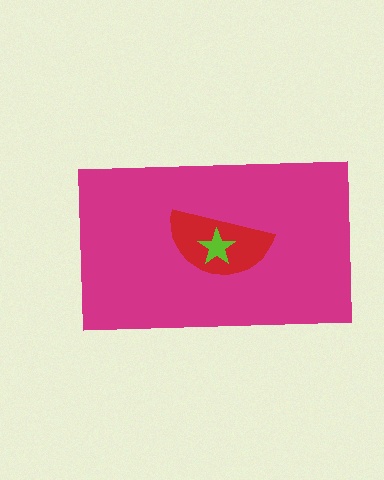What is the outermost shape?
The magenta rectangle.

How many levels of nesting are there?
3.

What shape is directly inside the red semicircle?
The lime star.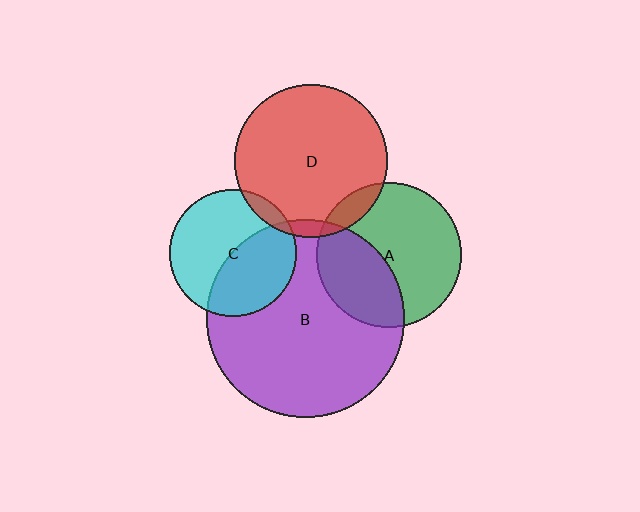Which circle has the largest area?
Circle B (purple).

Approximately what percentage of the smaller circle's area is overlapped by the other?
Approximately 35%.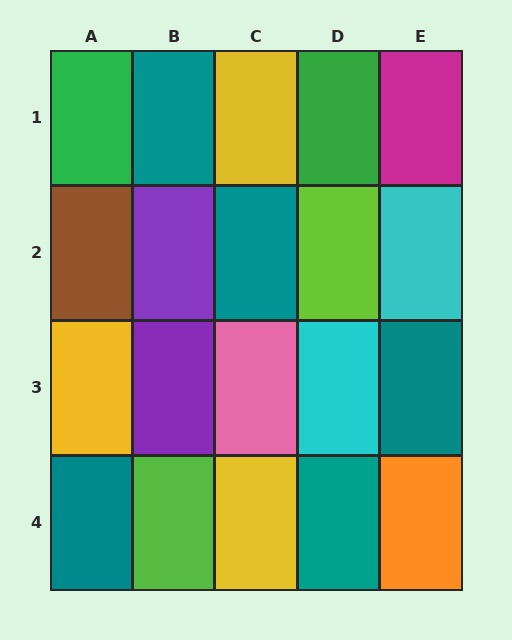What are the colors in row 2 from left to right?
Brown, purple, teal, lime, cyan.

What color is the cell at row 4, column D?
Teal.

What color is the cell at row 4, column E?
Orange.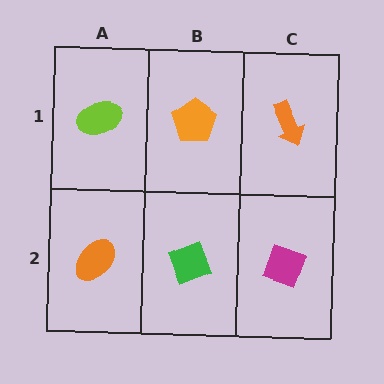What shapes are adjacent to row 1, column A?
An orange ellipse (row 2, column A), an orange pentagon (row 1, column B).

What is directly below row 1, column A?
An orange ellipse.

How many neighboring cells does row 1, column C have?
2.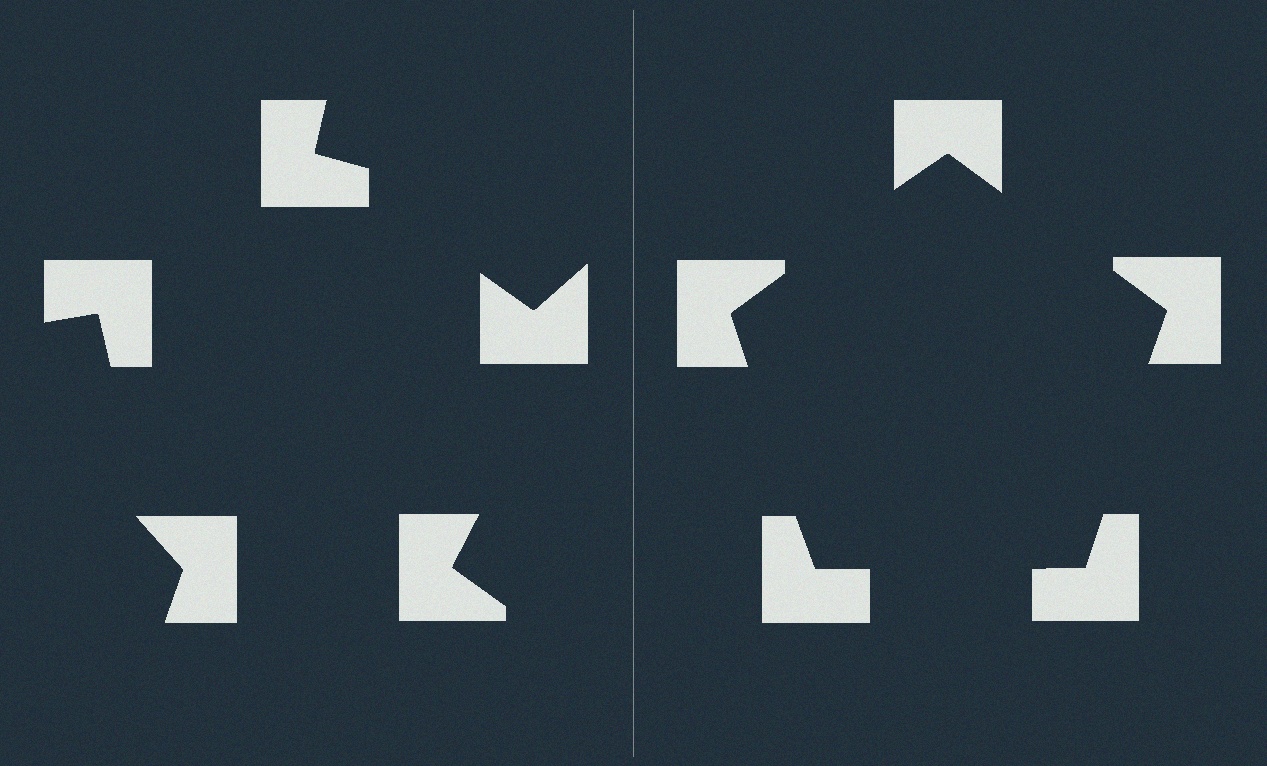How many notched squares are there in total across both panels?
10 — 5 on each side.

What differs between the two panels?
The notched squares are positioned identically on both sides; only the wedge orientations differ. On the right they align to a pentagon; on the left they are misaligned.